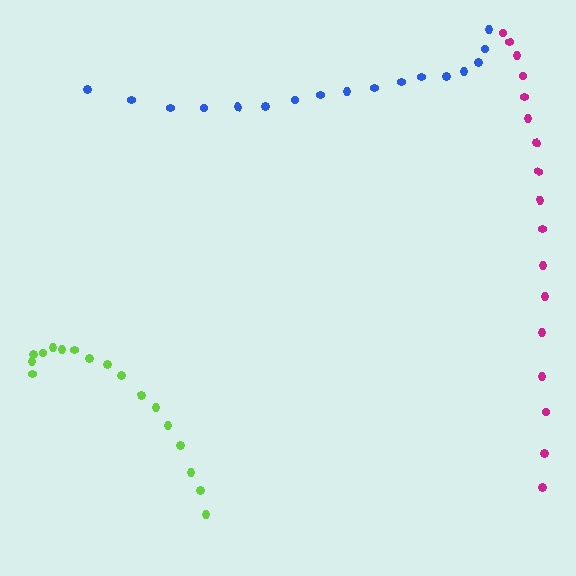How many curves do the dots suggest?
There are 3 distinct paths.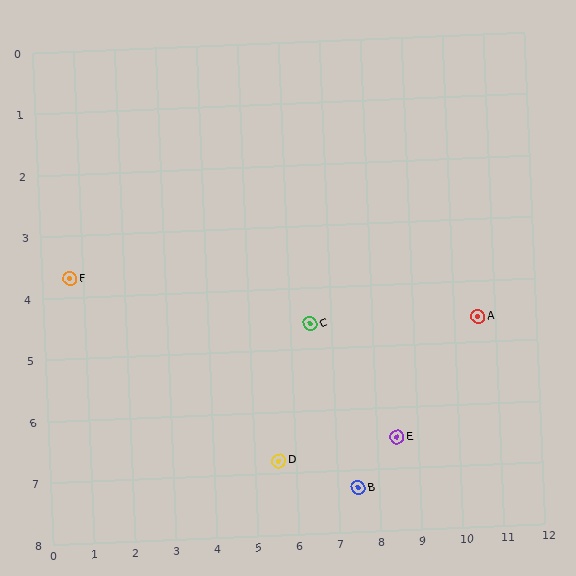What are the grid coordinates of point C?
Point C is at approximately (6.5, 4.6).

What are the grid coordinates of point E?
Point E is at approximately (8.5, 6.5).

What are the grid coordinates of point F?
Point F is at approximately (0.7, 3.7).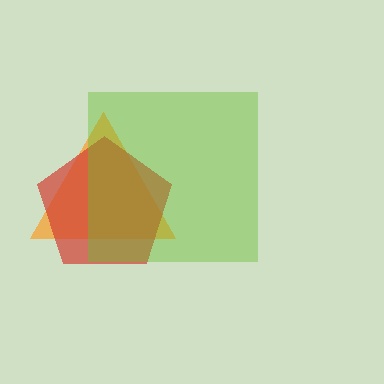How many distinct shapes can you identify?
There are 3 distinct shapes: an orange triangle, a red pentagon, a lime square.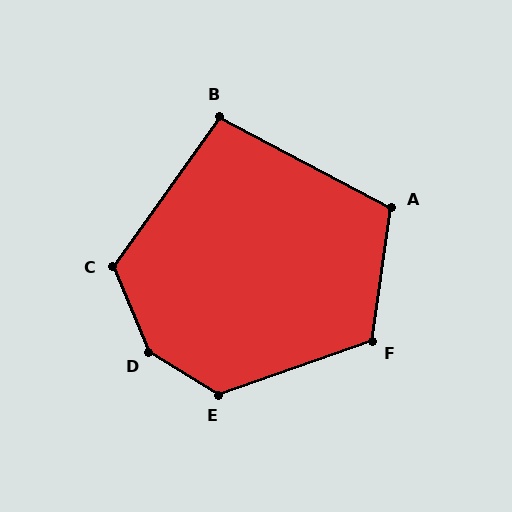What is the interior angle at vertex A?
Approximately 110 degrees (obtuse).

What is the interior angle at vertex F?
Approximately 118 degrees (obtuse).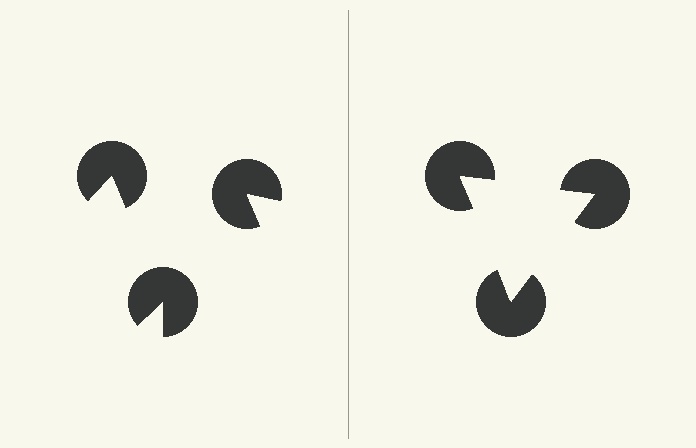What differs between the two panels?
The pac-man discs are positioned identically on both sides; only the wedge orientations differ. On the right they align to a triangle; on the left they are misaligned.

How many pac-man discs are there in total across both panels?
6 — 3 on each side.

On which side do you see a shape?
An illusory triangle appears on the right side. On the left side the wedge cuts are rotated, so no coherent shape forms.